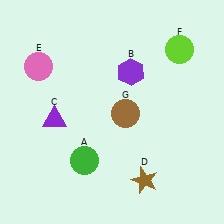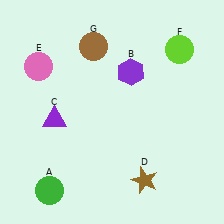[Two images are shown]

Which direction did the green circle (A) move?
The green circle (A) moved left.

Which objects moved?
The objects that moved are: the green circle (A), the brown circle (G).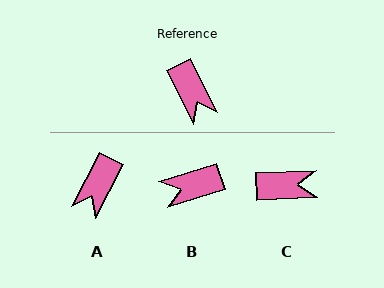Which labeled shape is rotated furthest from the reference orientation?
B, about 99 degrees away.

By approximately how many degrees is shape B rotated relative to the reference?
Approximately 99 degrees clockwise.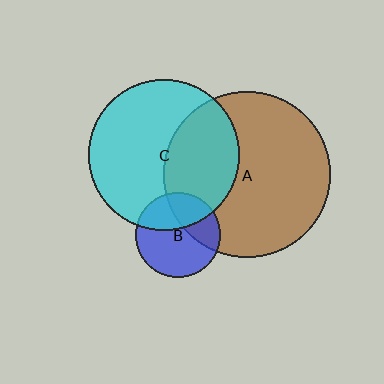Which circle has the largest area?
Circle A (brown).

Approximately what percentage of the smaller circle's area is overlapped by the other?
Approximately 35%.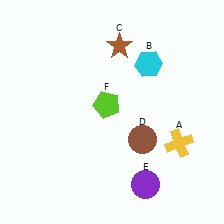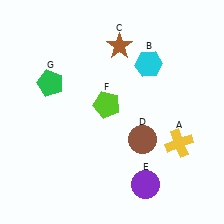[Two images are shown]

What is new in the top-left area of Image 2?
A green pentagon (G) was added in the top-left area of Image 2.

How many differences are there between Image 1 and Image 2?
There is 1 difference between the two images.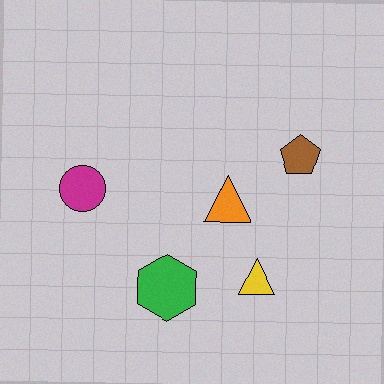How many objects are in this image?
There are 5 objects.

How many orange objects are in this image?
There is 1 orange object.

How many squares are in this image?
There are no squares.